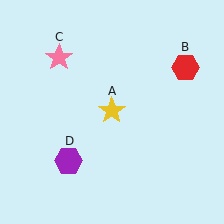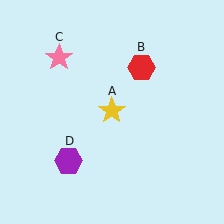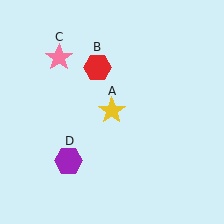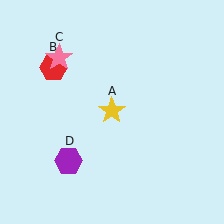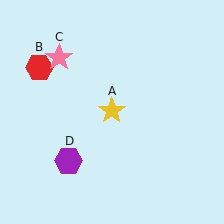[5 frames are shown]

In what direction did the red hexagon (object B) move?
The red hexagon (object B) moved left.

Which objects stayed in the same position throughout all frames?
Yellow star (object A) and pink star (object C) and purple hexagon (object D) remained stationary.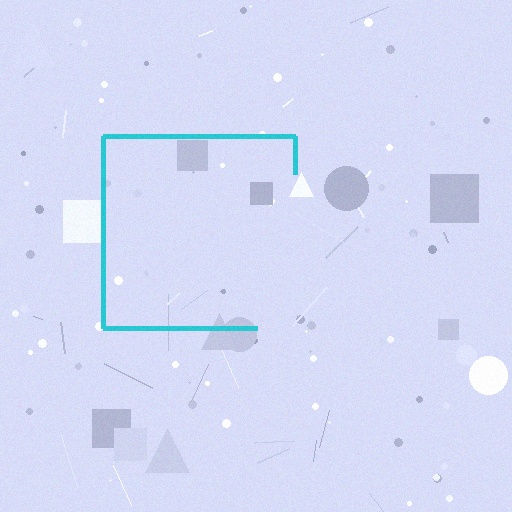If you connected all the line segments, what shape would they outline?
They would outline a square.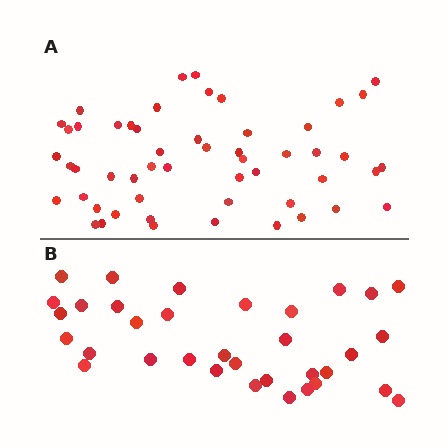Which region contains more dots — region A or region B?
Region A (the top region) has more dots.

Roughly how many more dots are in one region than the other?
Region A has approximately 20 more dots than region B.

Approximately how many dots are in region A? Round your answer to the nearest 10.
About 50 dots. (The exact count is 53, which rounds to 50.)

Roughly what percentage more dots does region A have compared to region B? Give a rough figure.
About 55% more.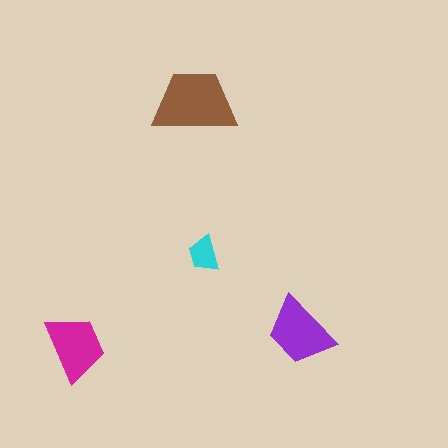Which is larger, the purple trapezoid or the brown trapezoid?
The brown one.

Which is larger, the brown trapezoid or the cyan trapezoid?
The brown one.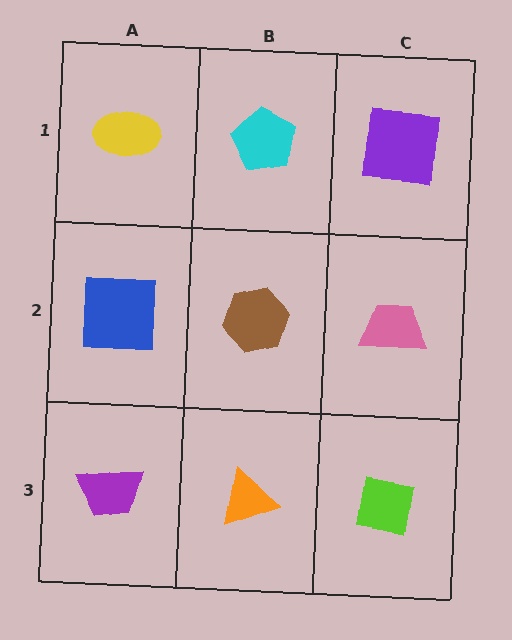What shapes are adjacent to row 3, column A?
A blue square (row 2, column A), an orange triangle (row 3, column B).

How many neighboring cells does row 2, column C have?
3.